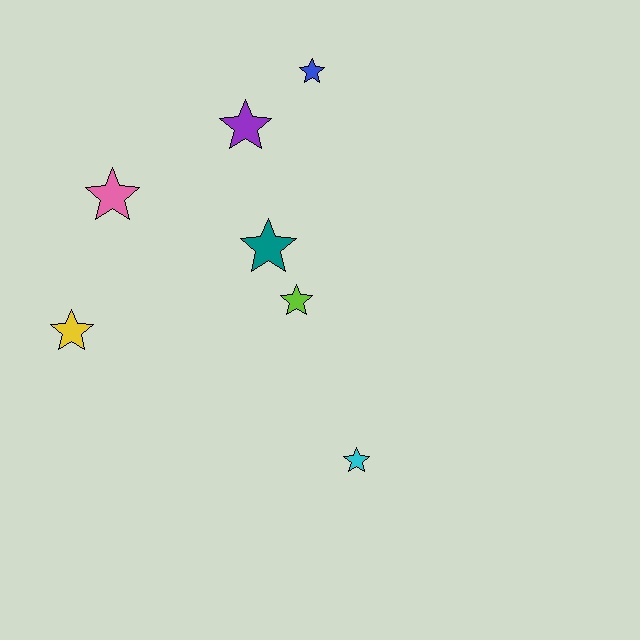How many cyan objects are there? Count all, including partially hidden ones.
There is 1 cyan object.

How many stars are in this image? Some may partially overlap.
There are 7 stars.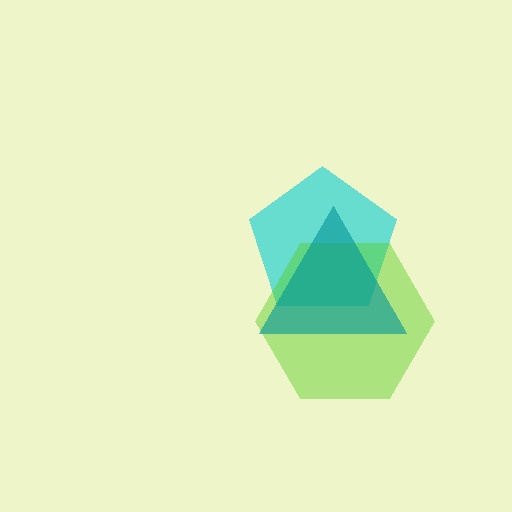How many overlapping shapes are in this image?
There are 3 overlapping shapes in the image.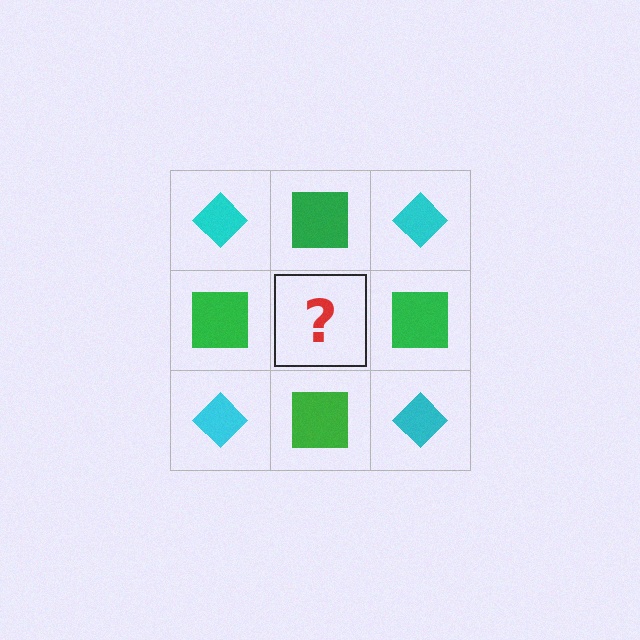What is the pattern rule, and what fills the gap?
The rule is that it alternates cyan diamond and green square in a checkerboard pattern. The gap should be filled with a cyan diamond.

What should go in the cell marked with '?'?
The missing cell should contain a cyan diamond.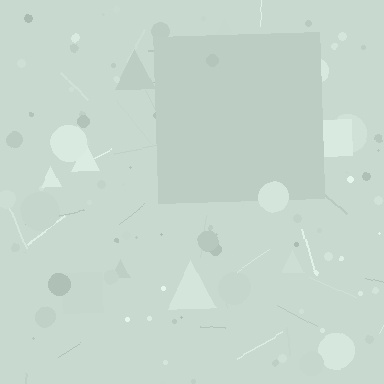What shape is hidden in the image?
A square is hidden in the image.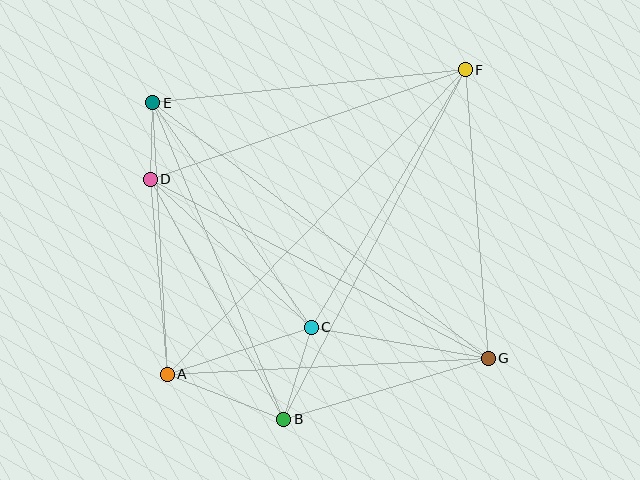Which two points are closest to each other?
Points D and E are closest to each other.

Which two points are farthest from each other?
Points A and F are farthest from each other.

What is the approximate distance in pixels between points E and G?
The distance between E and G is approximately 422 pixels.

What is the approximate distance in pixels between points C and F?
The distance between C and F is approximately 300 pixels.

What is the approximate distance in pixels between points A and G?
The distance between A and G is approximately 321 pixels.